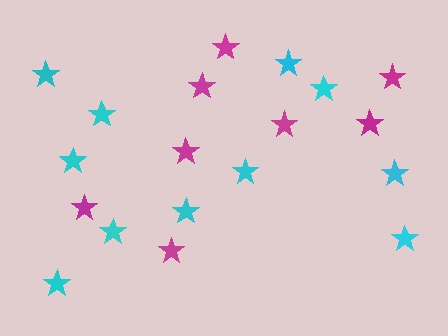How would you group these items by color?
There are 2 groups: one group of cyan stars (11) and one group of magenta stars (8).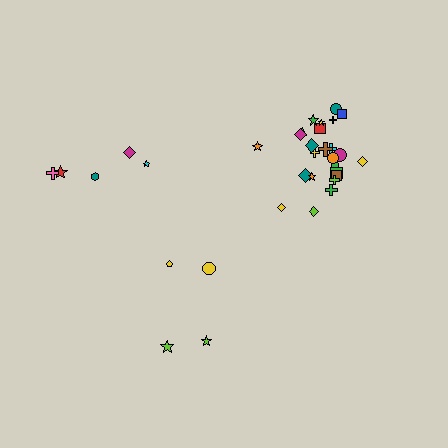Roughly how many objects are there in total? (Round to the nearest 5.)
Roughly 35 objects in total.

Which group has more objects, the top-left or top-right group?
The top-right group.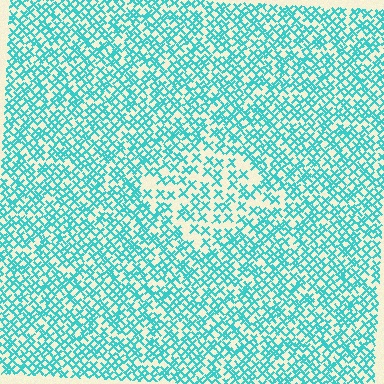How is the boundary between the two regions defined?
The boundary is defined by a change in element density (approximately 1.7x ratio). All elements are the same color, size, and shape.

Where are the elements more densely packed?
The elements are more densely packed outside the diamond boundary.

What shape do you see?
I see a diamond.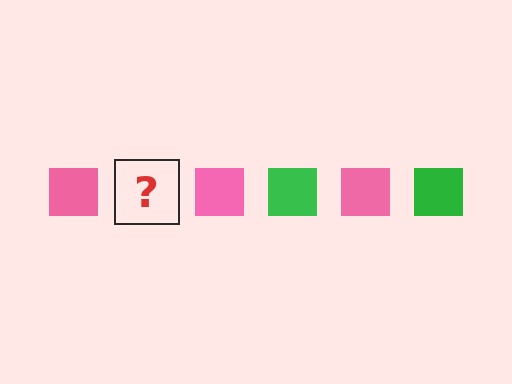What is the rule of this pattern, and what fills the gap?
The rule is that the pattern cycles through pink, green squares. The gap should be filled with a green square.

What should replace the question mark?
The question mark should be replaced with a green square.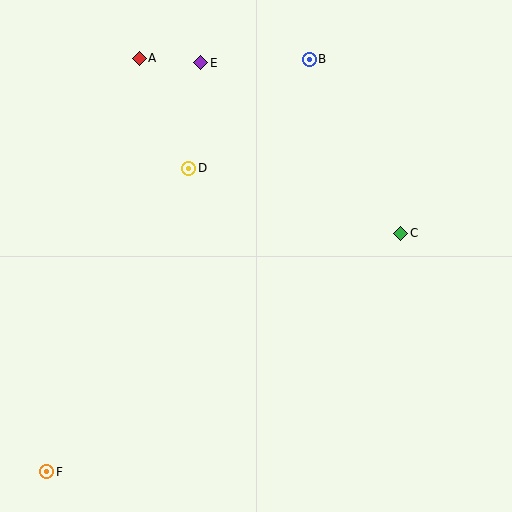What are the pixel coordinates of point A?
Point A is at (139, 58).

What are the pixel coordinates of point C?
Point C is at (401, 233).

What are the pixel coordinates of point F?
Point F is at (47, 472).